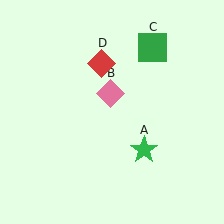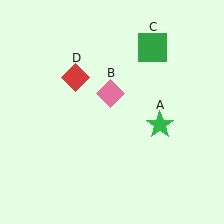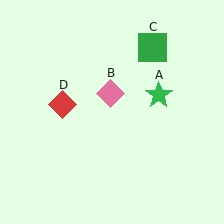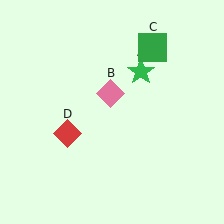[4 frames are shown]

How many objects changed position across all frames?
2 objects changed position: green star (object A), red diamond (object D).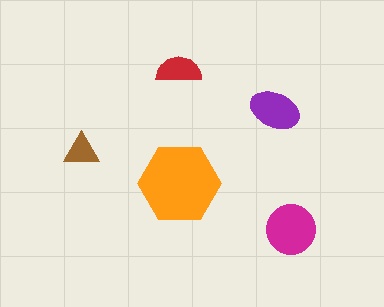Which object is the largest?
The orange hexagon.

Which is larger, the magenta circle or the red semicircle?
The magenta circle.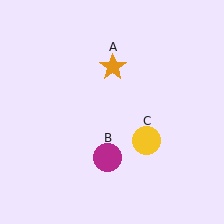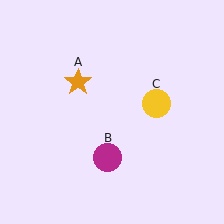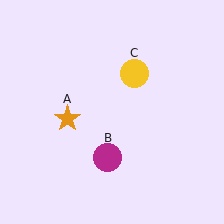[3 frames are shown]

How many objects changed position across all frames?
2 objects changed position: orange star (object A), yellow circle (object C).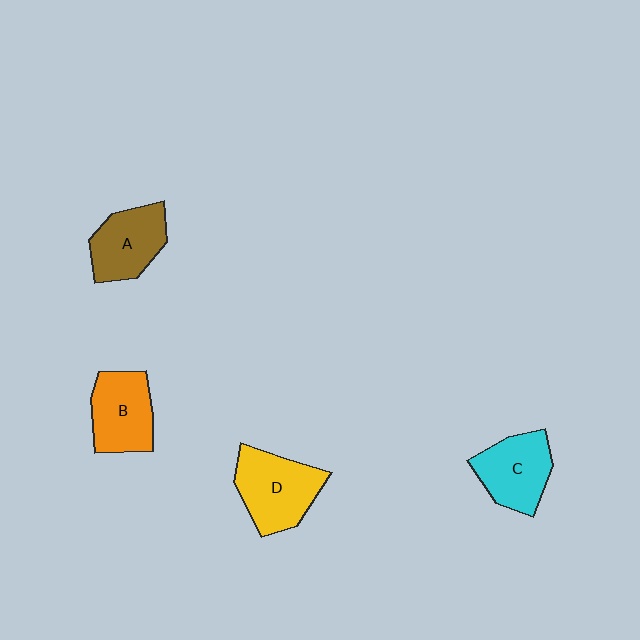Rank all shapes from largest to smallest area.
From largest to smallest: D (yellow), B (orange), C (cyan), A (brown).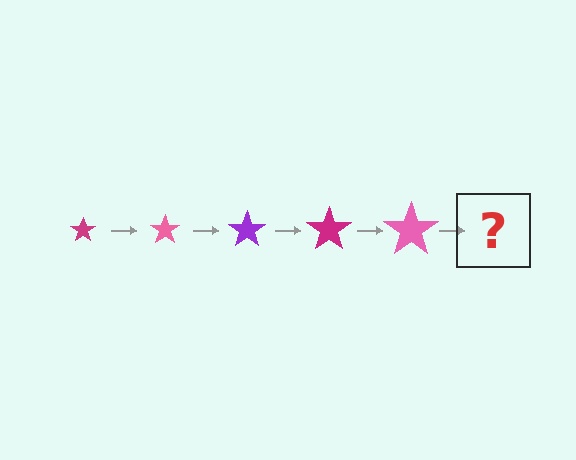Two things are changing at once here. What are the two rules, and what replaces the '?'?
The two rules are that the star grows larger each step and the color cycles through magenta, pink, and purple. The '?' should be a purple star, larger than the previous one.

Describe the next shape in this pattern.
It should be a purple star, larger than the previous one.